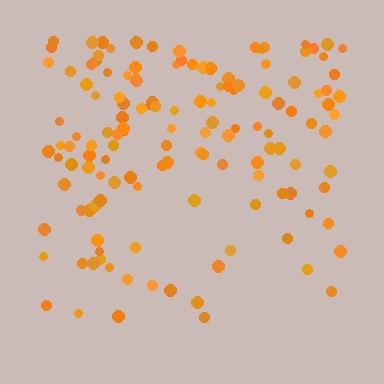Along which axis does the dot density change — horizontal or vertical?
Vertical.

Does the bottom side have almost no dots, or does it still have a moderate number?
Still a moderate number, just noticeably fewer than the top.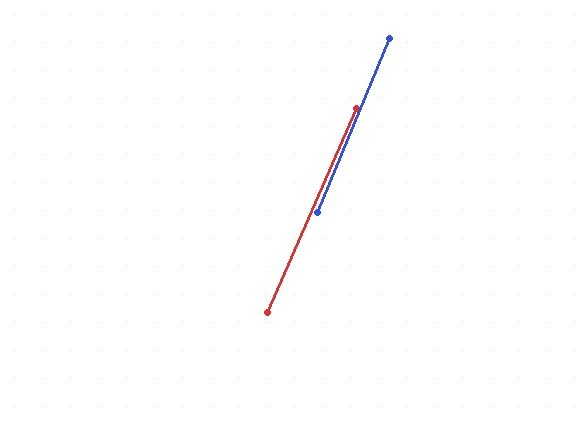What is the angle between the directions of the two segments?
Approximately 1 degree.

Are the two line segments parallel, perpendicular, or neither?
Parallel — their directions differ by only 1.2°.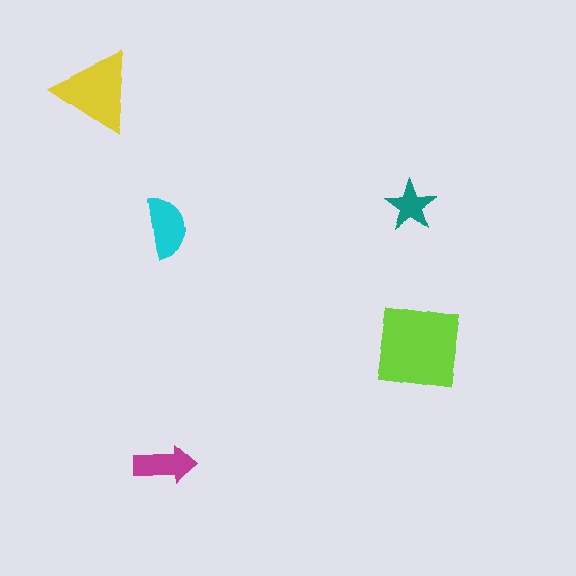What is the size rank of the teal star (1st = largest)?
5th.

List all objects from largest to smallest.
The lime square, the yellow triangle, the cyan semicircle, the magenta arrow, the teal star.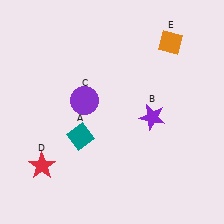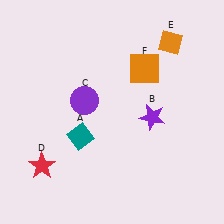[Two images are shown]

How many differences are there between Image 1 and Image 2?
There is 1 difference between the two images.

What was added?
An orange square (F) was added in Image 2.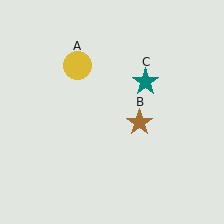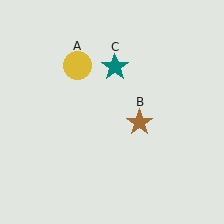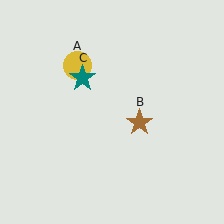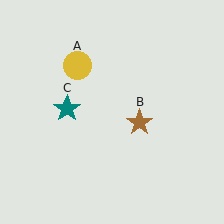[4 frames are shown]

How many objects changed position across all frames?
1 object changed position: teal star (object C).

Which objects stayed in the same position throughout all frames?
Yellow circle (object A) and brown star (object B) remained stationary.